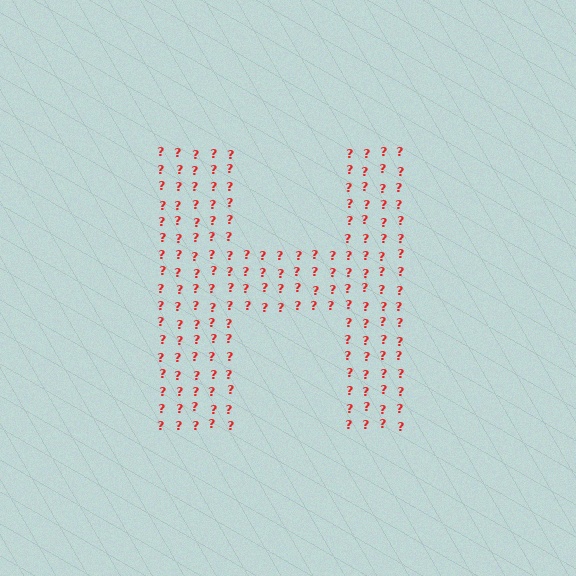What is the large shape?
The large shape is the letter H.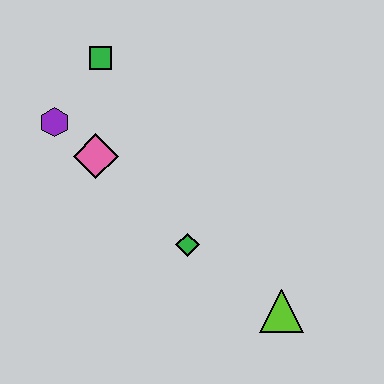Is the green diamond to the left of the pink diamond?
No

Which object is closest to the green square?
The purple hexagon is closest to the green square.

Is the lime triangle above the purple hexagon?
No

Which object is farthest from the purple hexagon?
The lime triangle is farthest from the purple hexagon.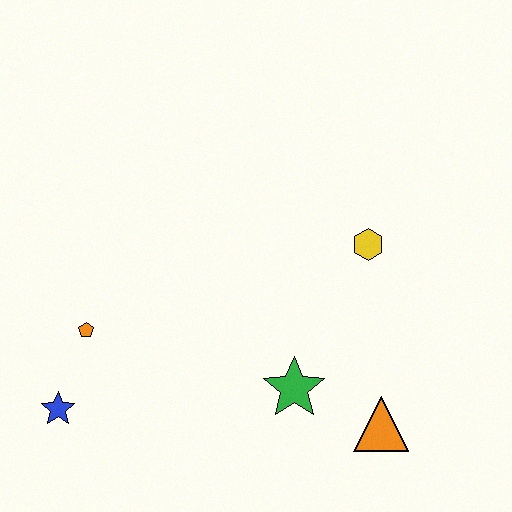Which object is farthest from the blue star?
The yellow hexagon is farthest from the blue star.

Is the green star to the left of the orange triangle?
Yes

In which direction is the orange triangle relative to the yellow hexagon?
The orange triangle is below the yellow hexagon.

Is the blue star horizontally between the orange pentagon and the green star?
No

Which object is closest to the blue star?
The orange pentagon is closest to the blue star.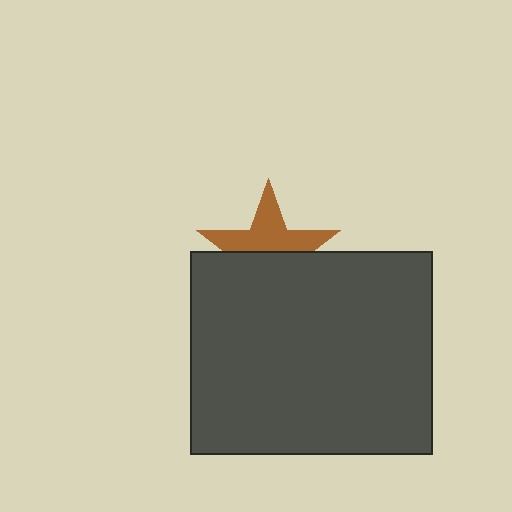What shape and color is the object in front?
The object in front is a dark gray rectangle.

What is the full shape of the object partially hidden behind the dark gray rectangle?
The partially hidden object is a brown star.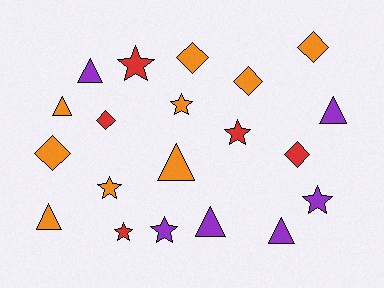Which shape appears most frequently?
Star, with 7 objects.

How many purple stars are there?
There are 2 purple stars.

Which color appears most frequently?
Orange, with 9 objects.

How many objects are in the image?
There are 20 objects.